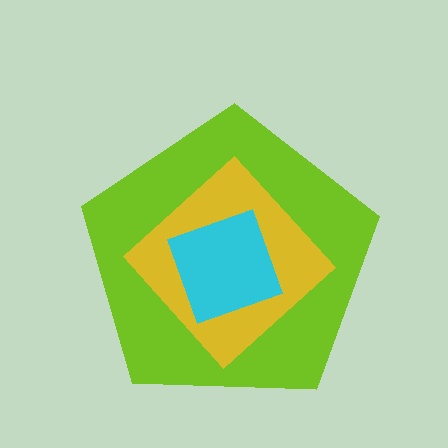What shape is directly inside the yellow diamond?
The cyan square.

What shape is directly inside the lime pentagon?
The yellow diamond.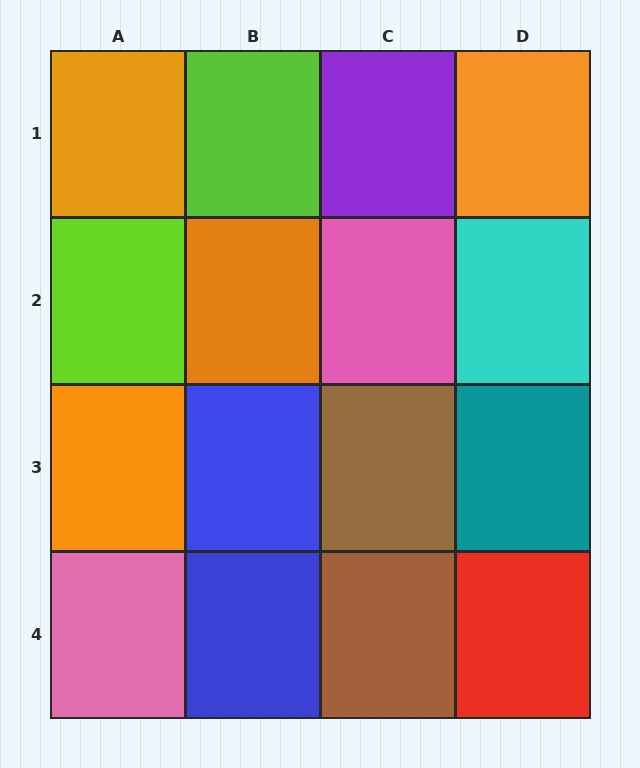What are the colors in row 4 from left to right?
Pink, blue, brown, red.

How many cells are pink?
2 cells are pink.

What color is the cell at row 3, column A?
Orange.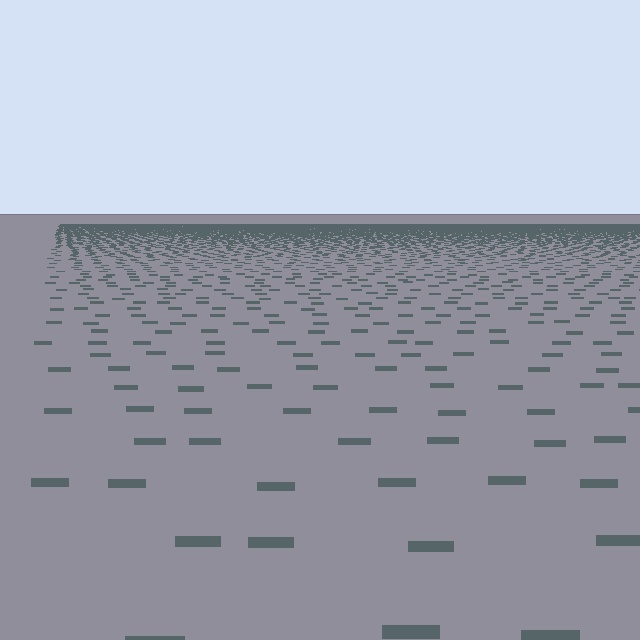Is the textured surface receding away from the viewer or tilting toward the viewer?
The surface is receding away from the viewer. Texture elements get smaller and denser toward the top.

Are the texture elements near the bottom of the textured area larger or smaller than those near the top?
Larger. Near the bottom, elements are closer to the viewer and appear at a bigger on-screen size.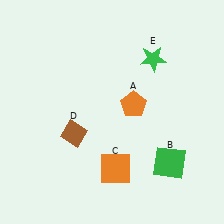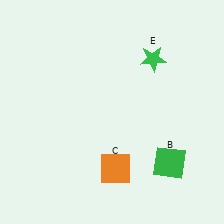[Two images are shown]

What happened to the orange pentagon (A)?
The orange pentagon (A) was removed in Image 2. It was in the top-right area of Image 1.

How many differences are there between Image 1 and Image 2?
There are 2 differences between the two images.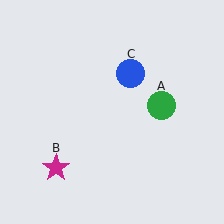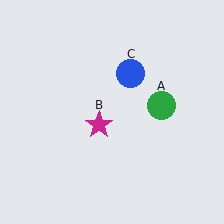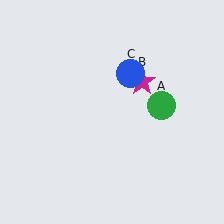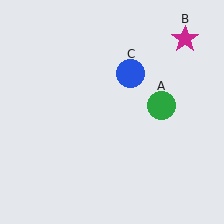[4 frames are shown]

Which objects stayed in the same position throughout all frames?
Green circle (object A) and blue circle (object C) remained stationary.